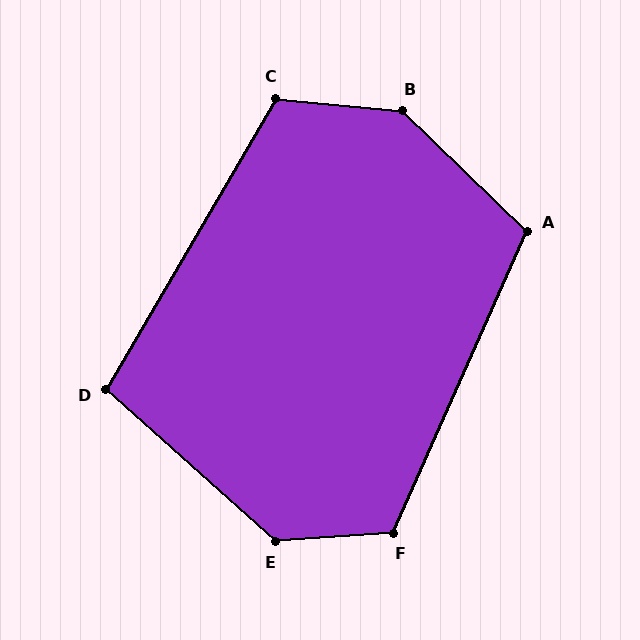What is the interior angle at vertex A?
Approximately 110 degrees (obtuse).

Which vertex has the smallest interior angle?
D, at approximately 101 degrees.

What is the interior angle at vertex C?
Approximately 115 degrees (obtuse).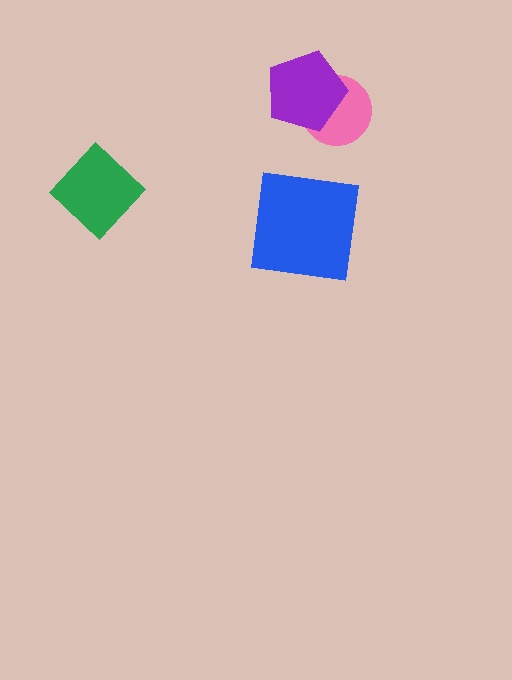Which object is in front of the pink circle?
The purple pentagon is in front of the pink circle.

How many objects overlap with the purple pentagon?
1 object overlaps with the purple pentagon.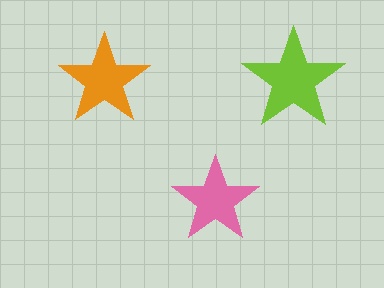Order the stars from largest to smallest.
the lime one, the orange one, the pink one.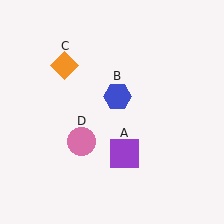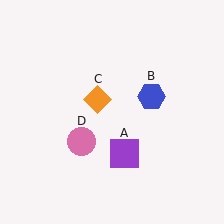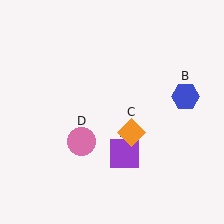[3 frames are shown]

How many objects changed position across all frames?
2 objects changed position: blue hexagon (object B), orange diamond (object C).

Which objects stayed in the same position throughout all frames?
Purple square (object A) and pink circle (object D) remained stationary.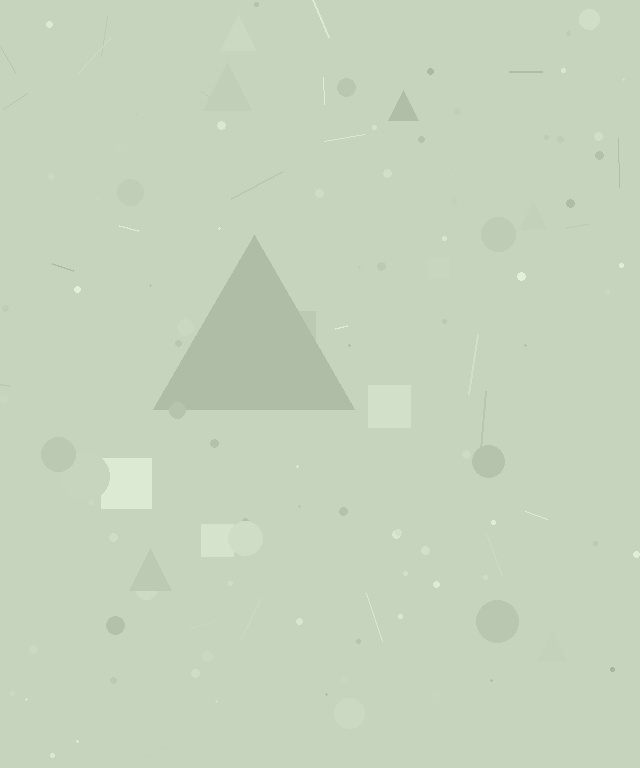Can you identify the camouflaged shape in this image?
The camouflaged shape is a triangle.